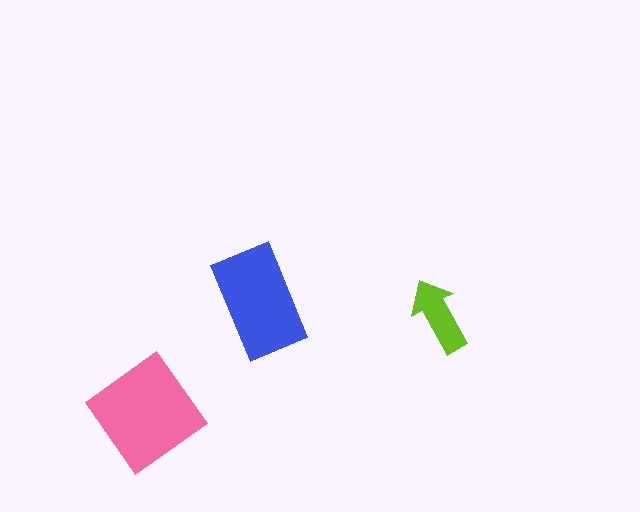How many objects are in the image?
There are 3 objects in the image.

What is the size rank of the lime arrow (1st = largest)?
3rd.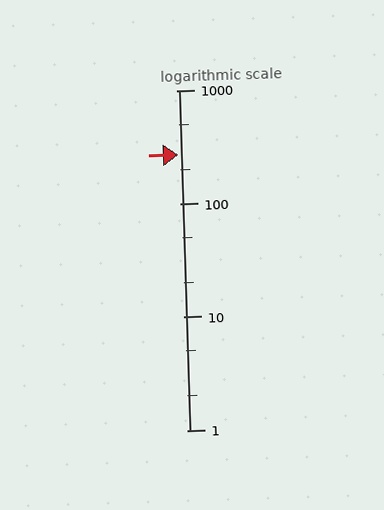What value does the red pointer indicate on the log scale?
The pointer indicates approximately 270.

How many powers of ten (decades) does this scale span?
The scale spans 3 decades, from 1 to 1000.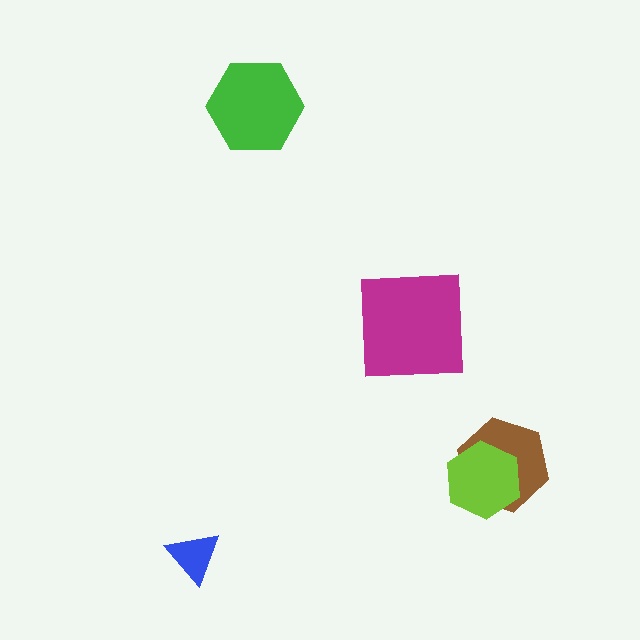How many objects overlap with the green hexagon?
0 objects overlap with the green hexagon.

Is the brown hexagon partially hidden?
Yes, it is partially covered by another shape.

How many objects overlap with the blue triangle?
0 objects overlap with the blue triangle.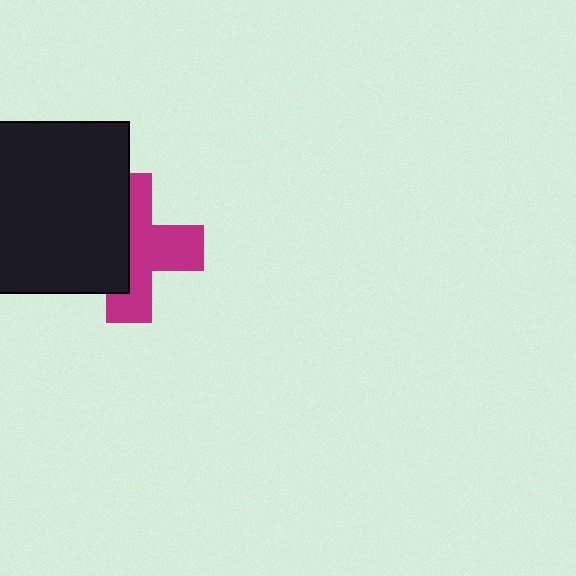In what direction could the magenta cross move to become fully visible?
The magenta cross could move right. That would shift it out from behind the black square entirely.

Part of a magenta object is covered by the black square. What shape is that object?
It is a cross.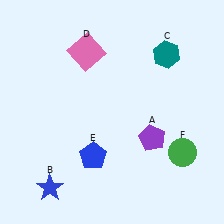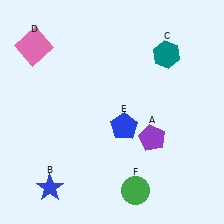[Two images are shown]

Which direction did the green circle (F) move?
The green circle (F) moved left.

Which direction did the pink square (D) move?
The pink square (D) moved left.